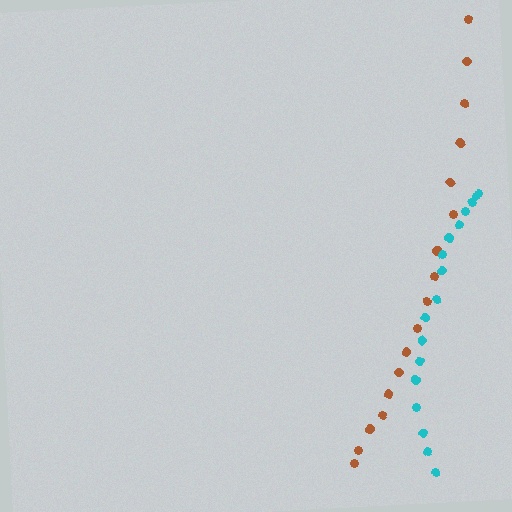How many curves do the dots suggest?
There are 2 distinct paths.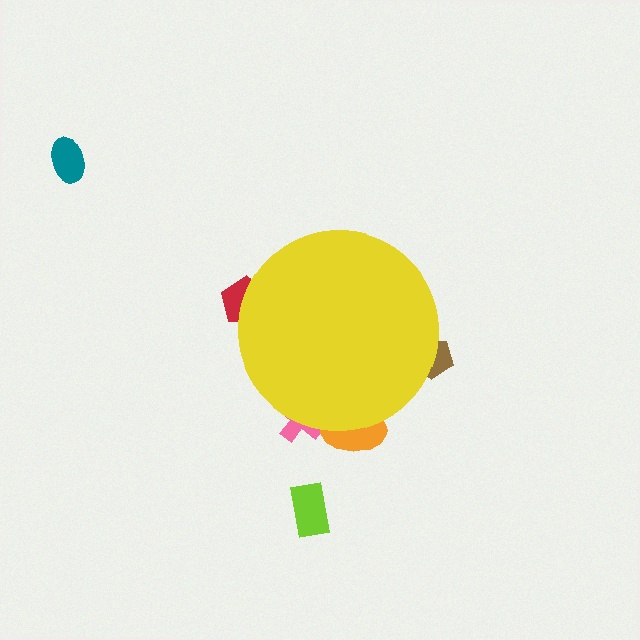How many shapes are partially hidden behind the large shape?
4 shapes are partially hidden.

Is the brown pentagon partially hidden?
Yes, the brown pentagon is partially hidden behind the yellow circle.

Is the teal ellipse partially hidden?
No, the teal ellipse is fully visible.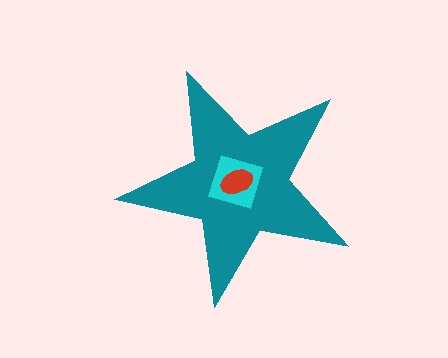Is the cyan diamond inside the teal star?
Yes.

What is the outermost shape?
The teal star.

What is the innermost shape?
The red ellipse.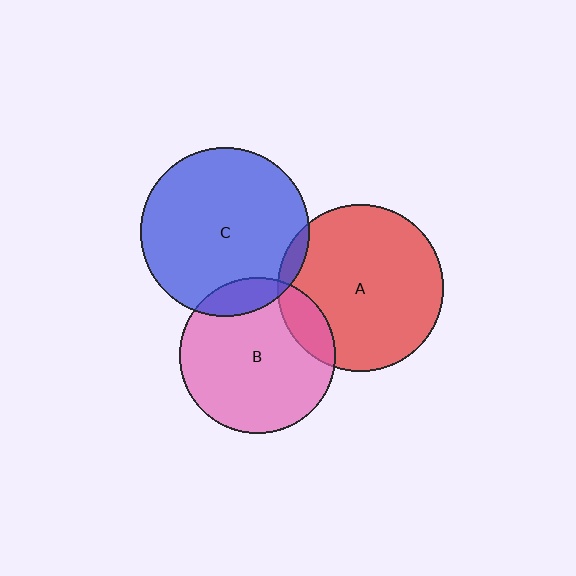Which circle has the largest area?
Circle C (blue).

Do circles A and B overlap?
Yes.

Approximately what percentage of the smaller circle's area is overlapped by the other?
Approximately 15%.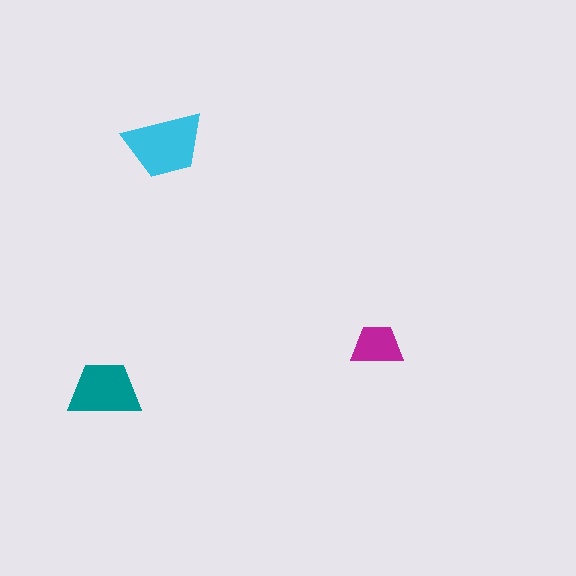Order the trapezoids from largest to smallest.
the cyan one, the teal one, the magenta one.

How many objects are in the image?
There are 3 objects in the image.